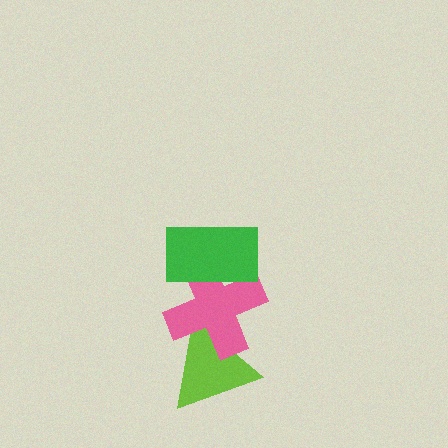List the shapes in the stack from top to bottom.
From top to bottom: the green rectangle, the pink cross, the lime triangle.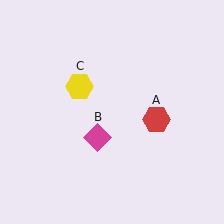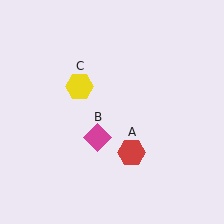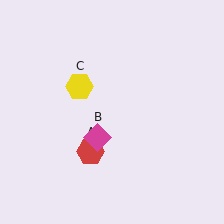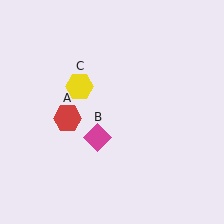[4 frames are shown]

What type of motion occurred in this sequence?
The red hexagon (object A) rotated clockwise around the center of the scene.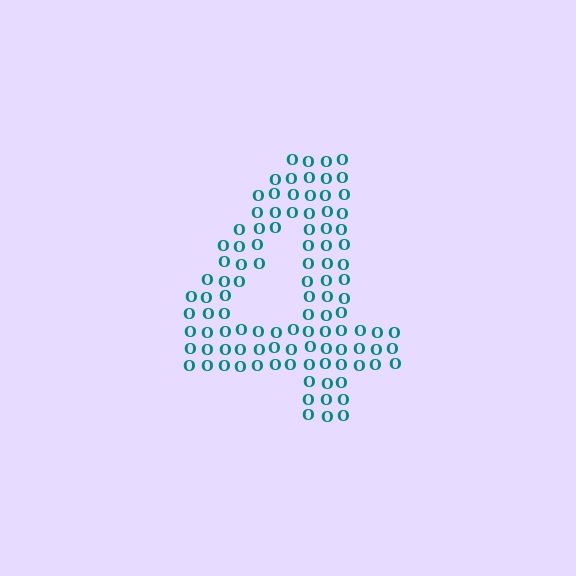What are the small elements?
The small elements are letter O's.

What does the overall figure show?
The overall figure shows the digit 4.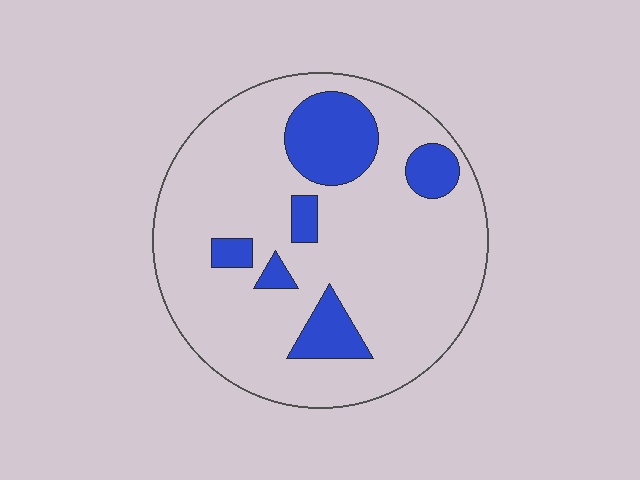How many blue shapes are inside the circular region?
6.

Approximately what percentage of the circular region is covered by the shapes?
Approximately 20%.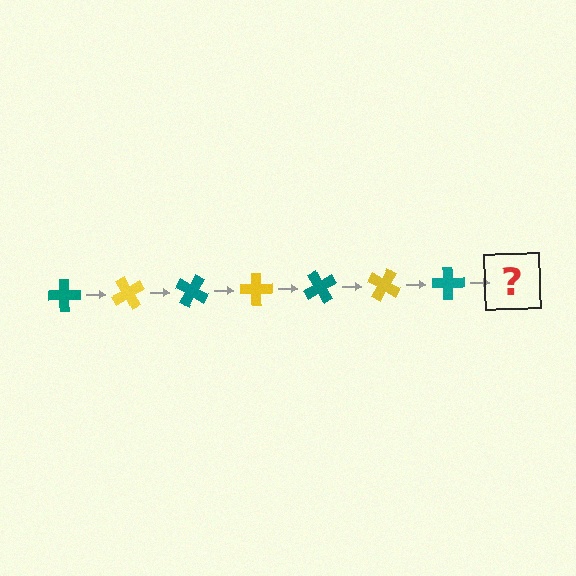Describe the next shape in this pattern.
It should be a yellow cross, rotated 420 degrees from the start.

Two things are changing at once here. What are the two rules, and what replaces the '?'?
The two rules are that it rotates 60 degrees each step and the color cycles through teal and yellow. The '?' should be a yellow cross, rotated 420 degrees from the start.